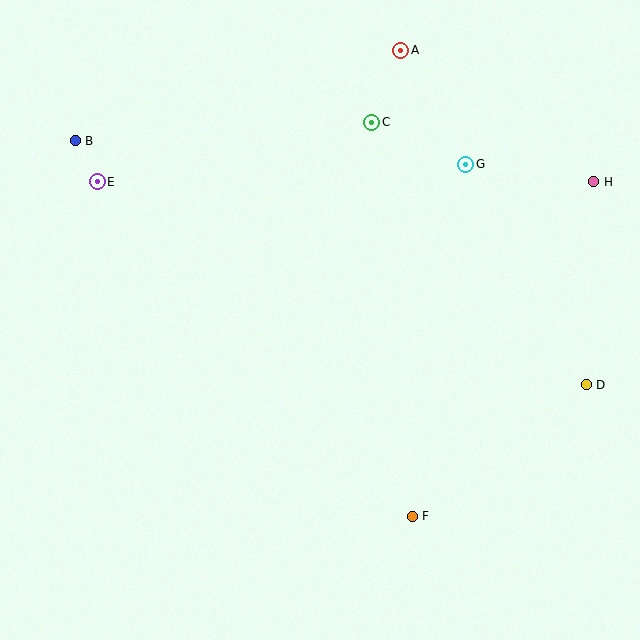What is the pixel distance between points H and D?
The distance between H and D is 203 pixels.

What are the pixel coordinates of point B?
Point B is at (75, 141).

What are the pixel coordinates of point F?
Point F is at (412, 516).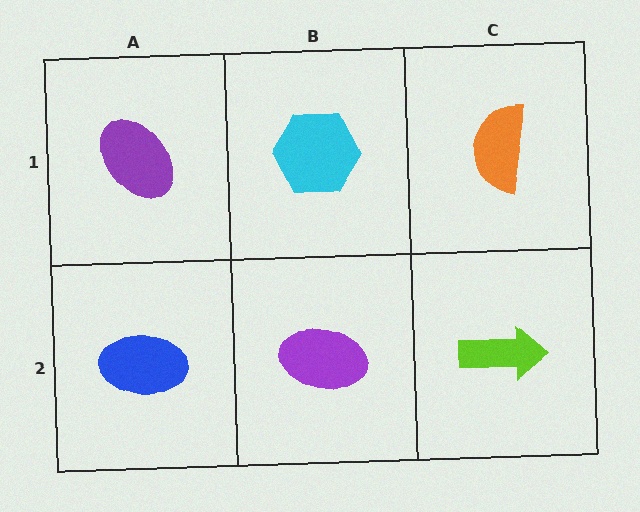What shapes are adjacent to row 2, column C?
An orange semicircle (row 1, column C), a purple ellipse (row 2, column B).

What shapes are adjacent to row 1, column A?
A blue ellipse (row 2, column A), a cyan hexagon (row 1, column B).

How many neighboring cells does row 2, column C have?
2.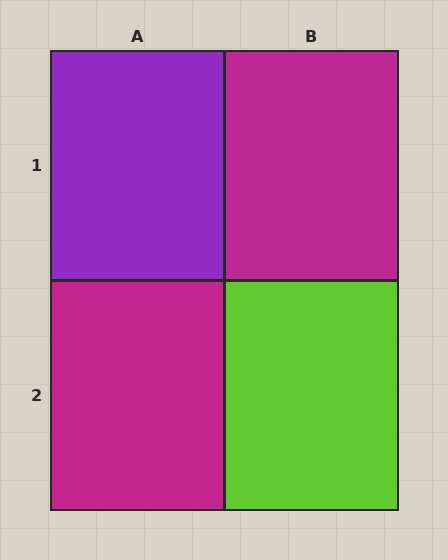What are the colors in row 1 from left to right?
Purple, magenta.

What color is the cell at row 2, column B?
Lime.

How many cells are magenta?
2 cells are magenta.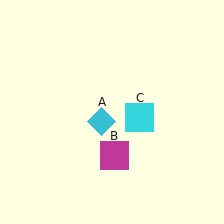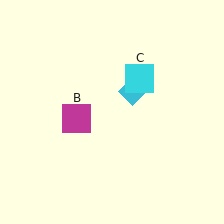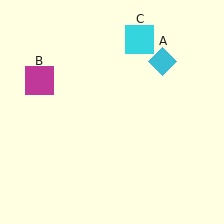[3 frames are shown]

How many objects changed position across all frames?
3 objects changed position: cyan diamond (object A), magenta square (object B), cyan square (object C).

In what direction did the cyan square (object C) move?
The cyan square (object C) moved up.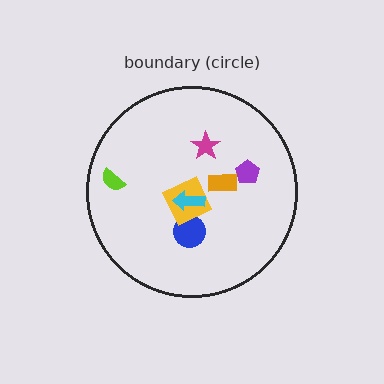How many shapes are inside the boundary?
7 inside, 0 outside.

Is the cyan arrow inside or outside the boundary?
Inside.